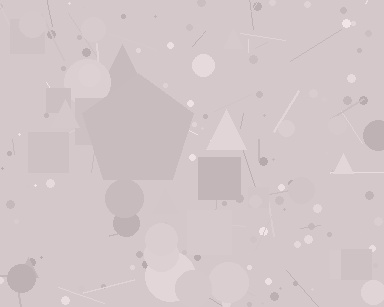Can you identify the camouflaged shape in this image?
The camouflaged shape is a pentagon.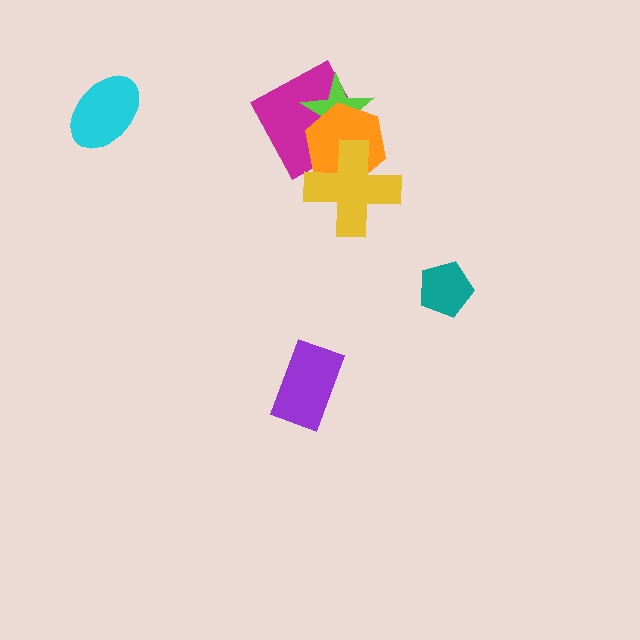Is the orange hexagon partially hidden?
Yes, it is partially covered by another shape.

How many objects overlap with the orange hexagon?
3 objects overlap with the orange hexagon.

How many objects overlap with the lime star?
3 objects overlap with the lime star.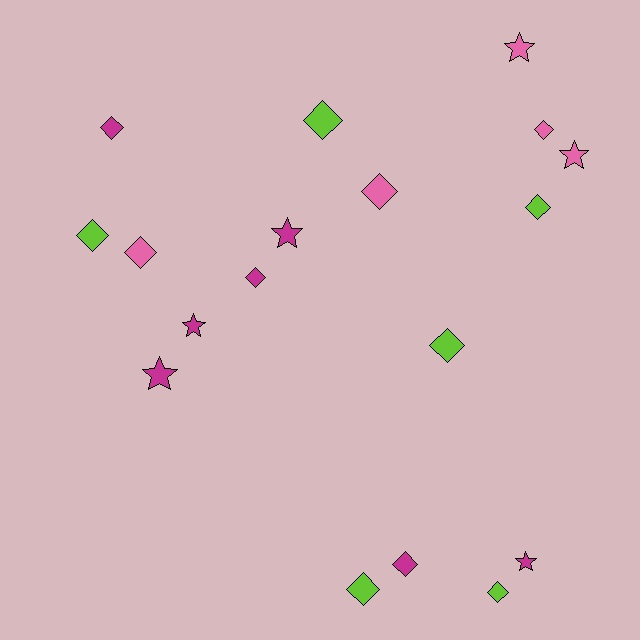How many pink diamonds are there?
There are 3 pink diamonds.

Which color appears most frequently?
Magenta, with 7 objects.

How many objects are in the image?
There are 18 objects.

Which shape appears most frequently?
Diamond, with 12 objects.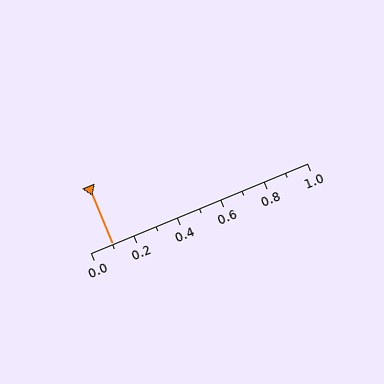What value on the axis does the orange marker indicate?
The marker indicates approximately 0.1.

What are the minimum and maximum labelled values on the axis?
The axis runs from 0.0 to 1.0.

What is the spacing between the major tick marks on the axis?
The major ticks are spaced 0.2 apart.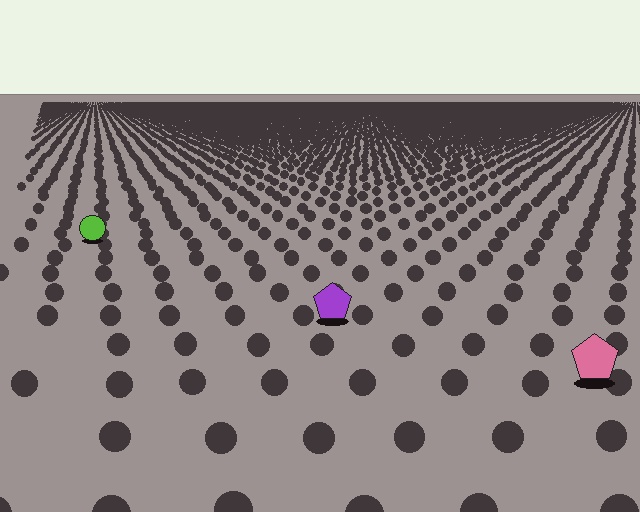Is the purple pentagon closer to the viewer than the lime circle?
Yes. The purple pentagon is closer — you can tell from the texture gradient: the ground texture is coarser near it.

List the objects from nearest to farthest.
From nearest to farthest: the pink pentagon, the purple pentagon, the lime circle.